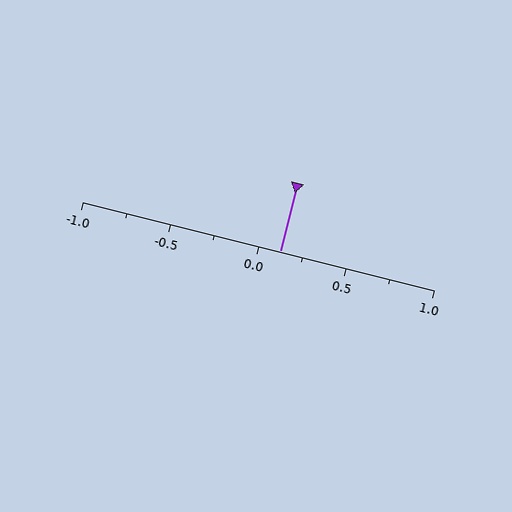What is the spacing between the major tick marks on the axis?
The major ticks are spaced 0.5 apart.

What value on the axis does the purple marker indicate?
The marker indicates approximately 0.12.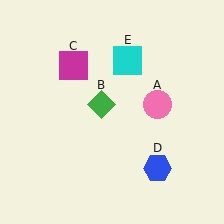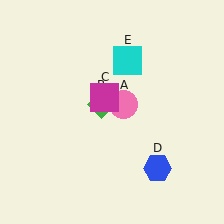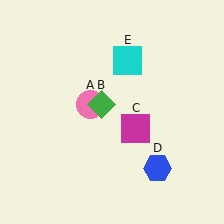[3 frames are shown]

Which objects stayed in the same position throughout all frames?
Green diamond (object B) and blue hexagon (object D) and cyan square (object E) remained stationary.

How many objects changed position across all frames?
2 objects changed position: pink circle (object A), magenta square (object C).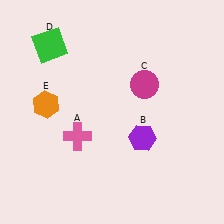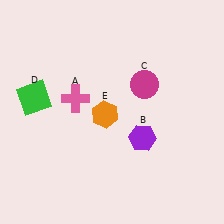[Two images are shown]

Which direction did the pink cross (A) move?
The pink cross (A) moved up.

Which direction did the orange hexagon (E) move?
The orange hexagon (E) moved right.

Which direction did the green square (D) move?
The green square (D) moved down.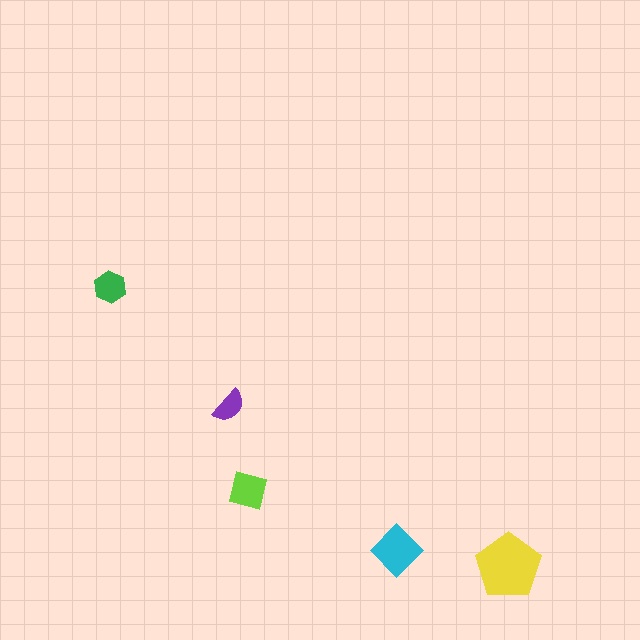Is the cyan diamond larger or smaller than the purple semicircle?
Larger.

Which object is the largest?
The yellow pentagon.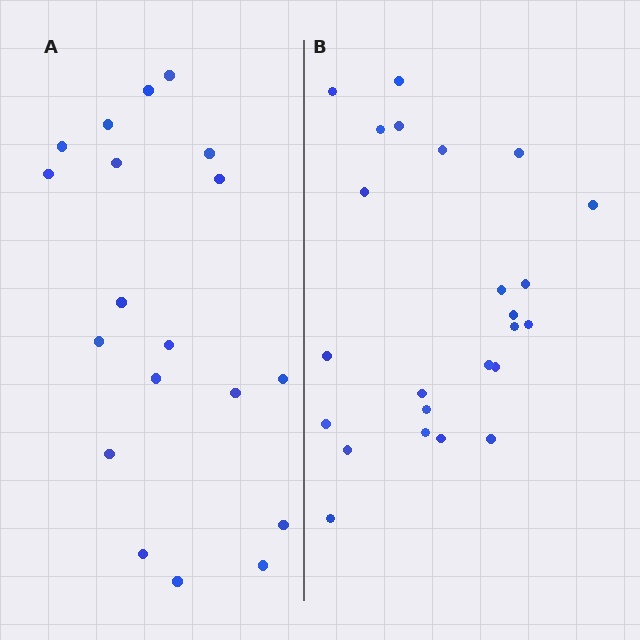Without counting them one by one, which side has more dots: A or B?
Region B (the right region) has more dots.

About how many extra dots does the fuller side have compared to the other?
Region B has about 5 more dots than region A.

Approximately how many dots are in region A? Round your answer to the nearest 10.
About 20 dots. (The exact count is 19, which rounds to 20.)